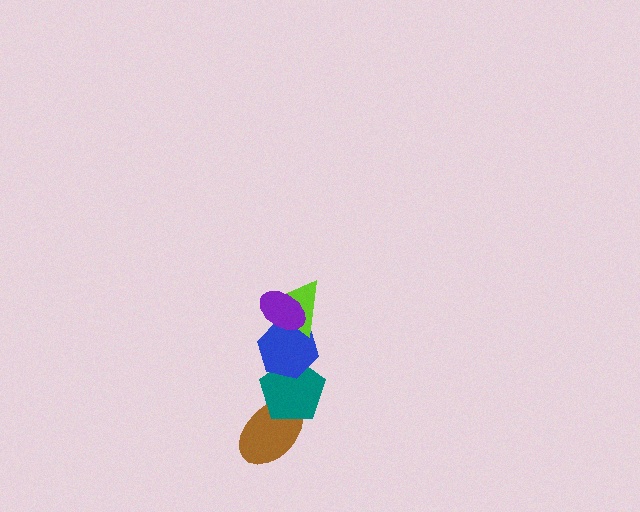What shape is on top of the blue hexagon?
The lime triangle is on top of the blue hexagon.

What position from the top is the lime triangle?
The lime triangle is 2nd from the top.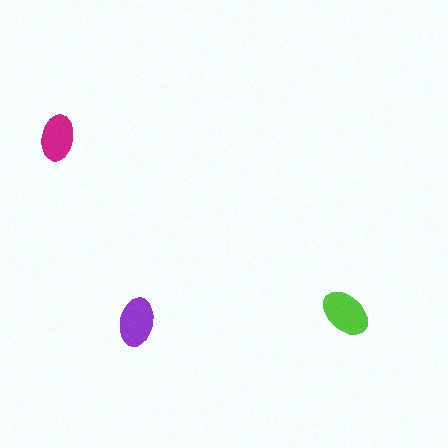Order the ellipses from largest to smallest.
the lime one, the purple one, the magenta one.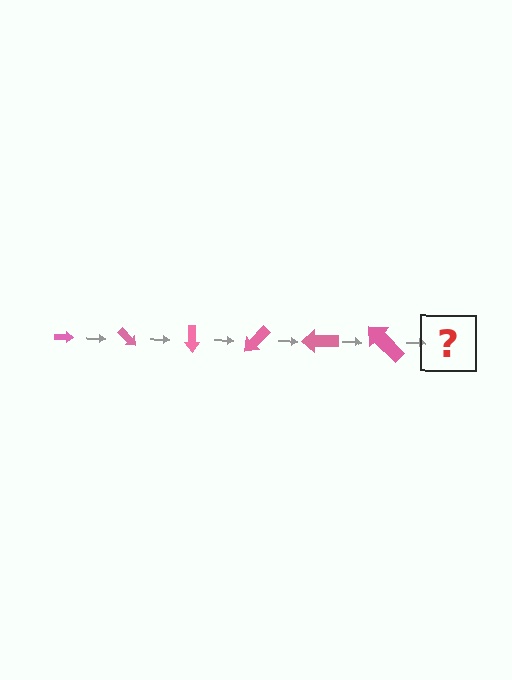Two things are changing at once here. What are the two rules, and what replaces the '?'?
The two rules are that the arrow grows larger each step and it rotates 45 degrees each step. The '?' should be an arrow, larger than the previous one and rotated 270 degrees from the start.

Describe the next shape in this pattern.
It should be an arrow, larger than the previous one and rotated 270 degrees from the start.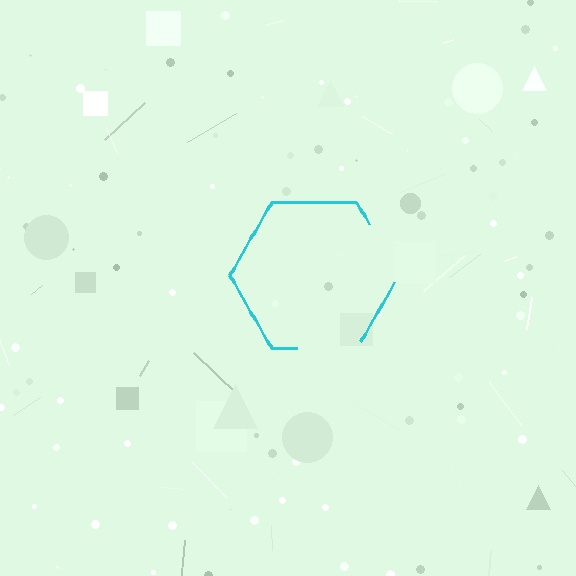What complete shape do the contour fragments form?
The contour fragments form a hexagon.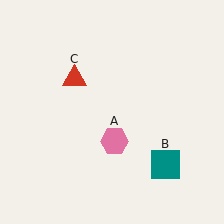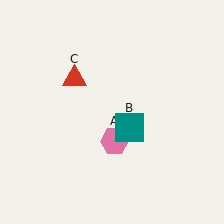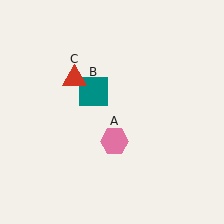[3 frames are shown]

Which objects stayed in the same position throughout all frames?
Pink hexagon (object A) and red triangle (object C) remained stationary.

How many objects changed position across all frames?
1 object changed position: teal square (object B).